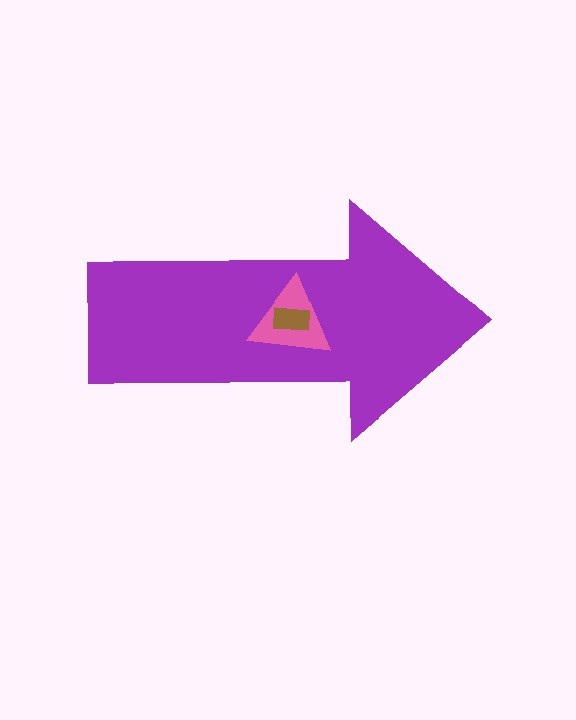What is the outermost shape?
The purple arrow.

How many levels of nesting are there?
3.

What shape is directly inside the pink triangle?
The brown rectangle.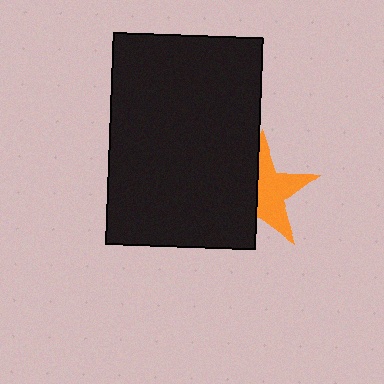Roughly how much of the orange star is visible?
About half of it is visible (roughly 55%).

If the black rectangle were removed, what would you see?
You would see the complete orange star.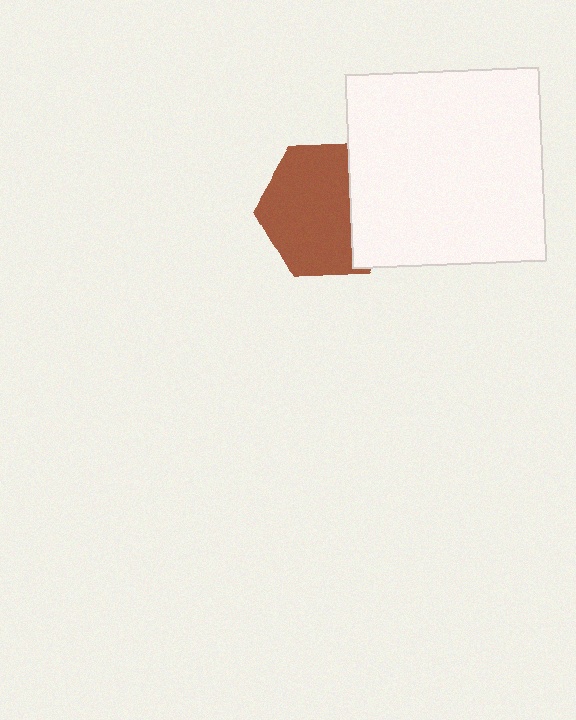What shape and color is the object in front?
The object in front is a white square.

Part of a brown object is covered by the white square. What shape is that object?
It is a hexagon.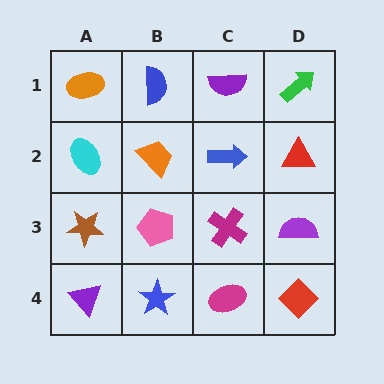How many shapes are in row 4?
4 shapes.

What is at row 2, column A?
A cyan ellipse.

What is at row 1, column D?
A green arrow.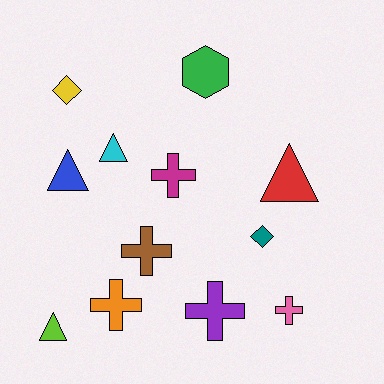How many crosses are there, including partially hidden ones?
There are 5 crosses.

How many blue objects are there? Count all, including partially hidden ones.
There is 1 blue object.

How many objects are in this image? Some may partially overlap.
There are 12 objects.